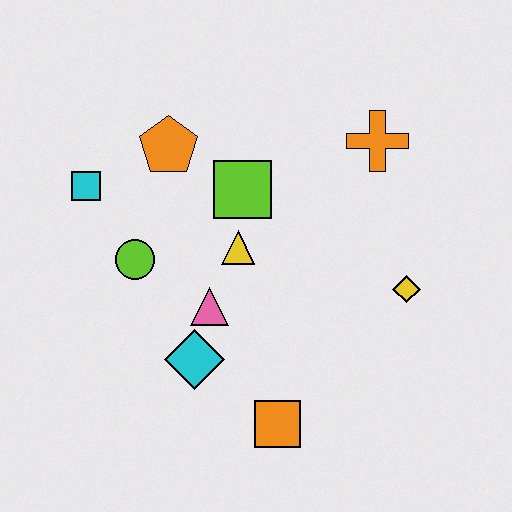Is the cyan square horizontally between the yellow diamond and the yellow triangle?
No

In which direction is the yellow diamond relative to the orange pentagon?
The yellow diamond is to the right of the orange pentagon.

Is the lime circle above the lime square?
No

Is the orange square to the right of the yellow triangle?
Yes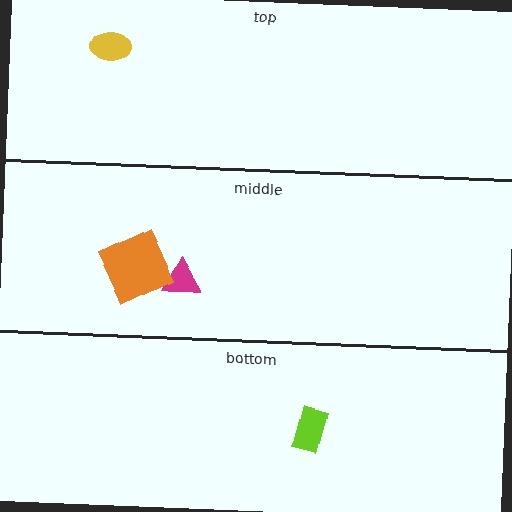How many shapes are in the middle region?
2.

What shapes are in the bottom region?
The lime rectangle.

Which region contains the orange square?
The middle region.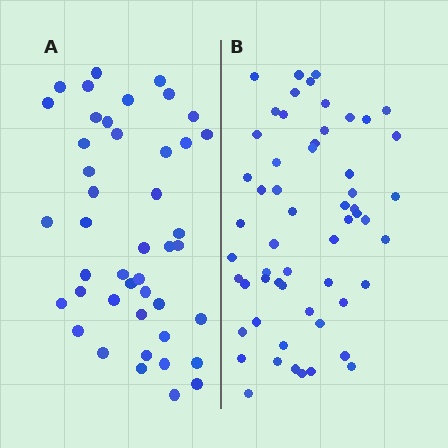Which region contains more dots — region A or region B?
Region B (the right region) has more dots.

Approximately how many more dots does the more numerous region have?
Region B has approximately 15 more dots than region A.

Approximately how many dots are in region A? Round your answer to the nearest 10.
About 40 dots. (The exact count is 44, which rounds to 40.)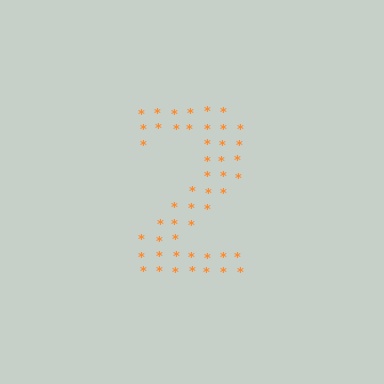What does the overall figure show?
The overall figure shows the digit 2.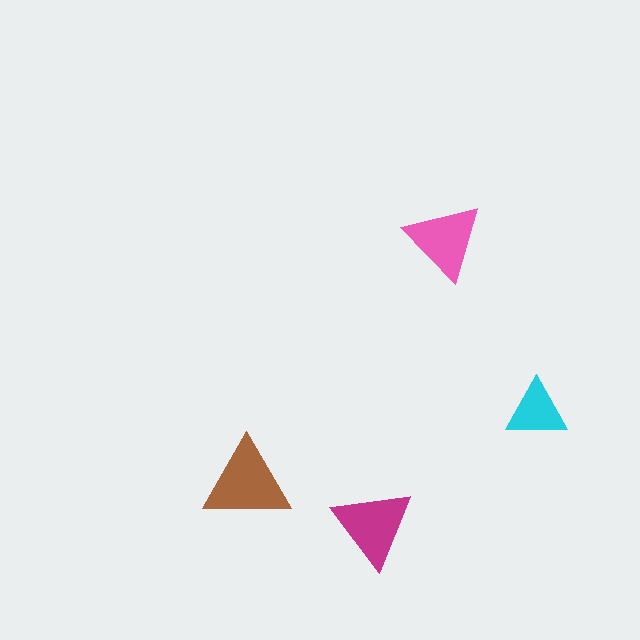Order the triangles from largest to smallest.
the brown one, the magenta one, the pink one, the cyan one.